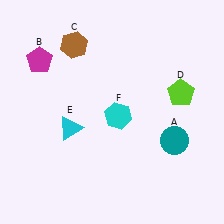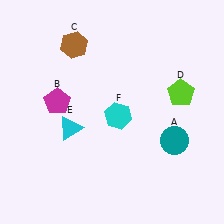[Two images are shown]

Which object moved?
The magenta pentagon (B) moved down.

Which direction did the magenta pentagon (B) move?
The magenta pentagon (B) moved down.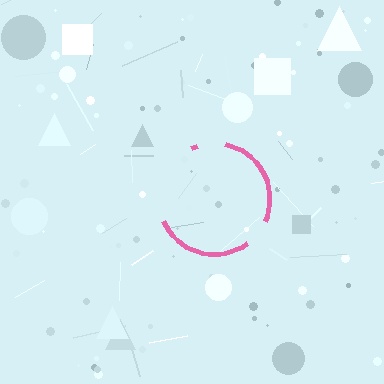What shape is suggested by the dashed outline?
The dashed outline suggests a circle.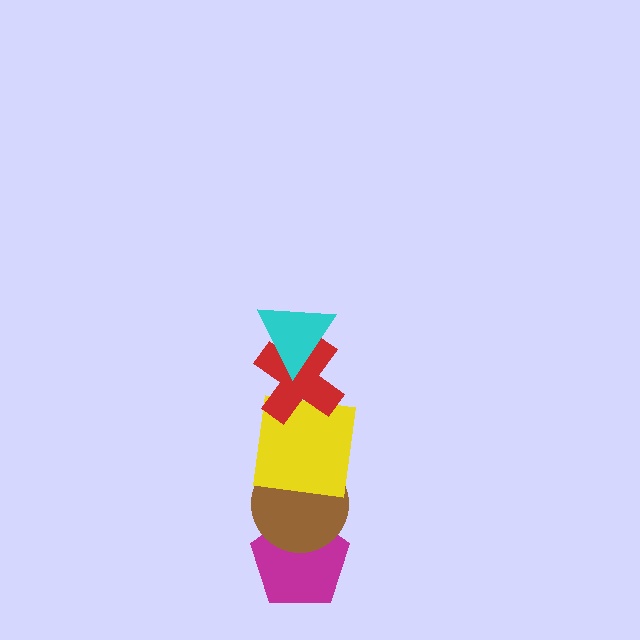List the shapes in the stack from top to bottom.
From top to bottom: the cyan triangle, the red cross, the yellow square, the brown circle, the magenta pentagon.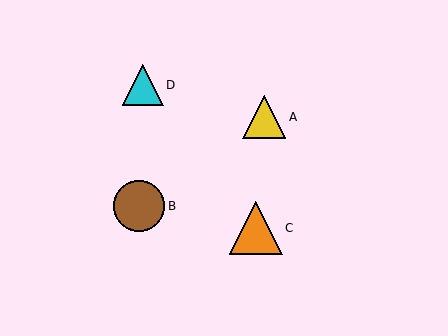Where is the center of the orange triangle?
The center of the orange triangle is at (256, 228).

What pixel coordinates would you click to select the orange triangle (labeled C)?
Click at (256, 228) to select the orange triangle C.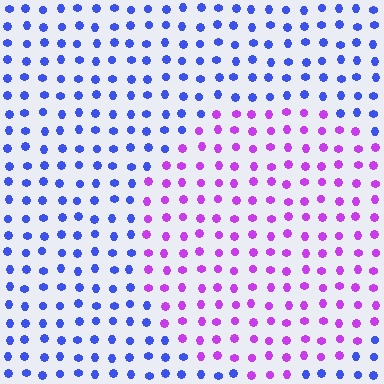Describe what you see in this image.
The image is filled with small blue elements in a uniform arrangement. A circle-shaped region is visible where the elements are tinted to a slightly different hue, forming a subtle color boundary.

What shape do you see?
I see a circle.